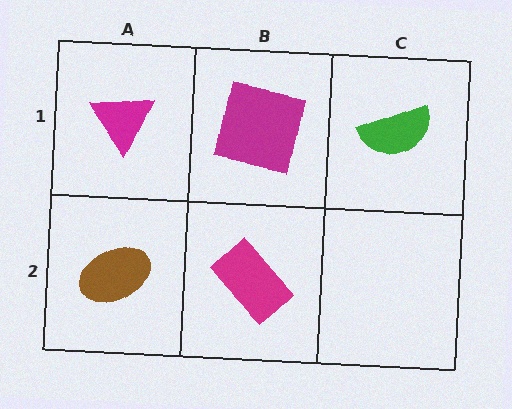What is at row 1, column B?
A magenta square.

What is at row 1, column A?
A magenta triangle.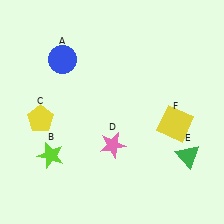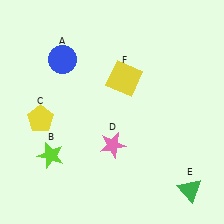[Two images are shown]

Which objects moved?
The objects that moved are: the green triangle (E), the yellow square (F).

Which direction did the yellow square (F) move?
The yellow square (F) moved left.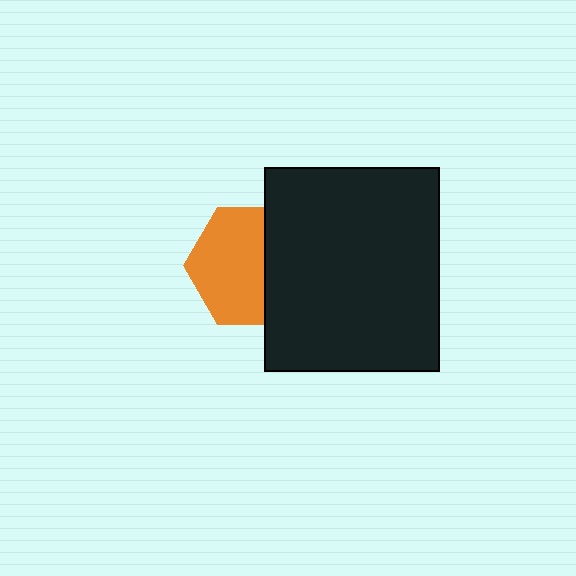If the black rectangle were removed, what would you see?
You would see the complete orange hexagon.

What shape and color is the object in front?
The object in front is a black rectangle.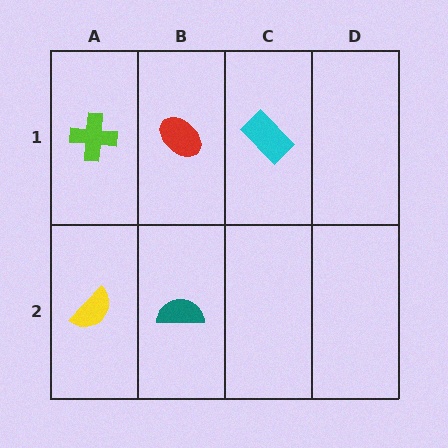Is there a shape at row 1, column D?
No, that cell is empty.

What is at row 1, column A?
A lime cross.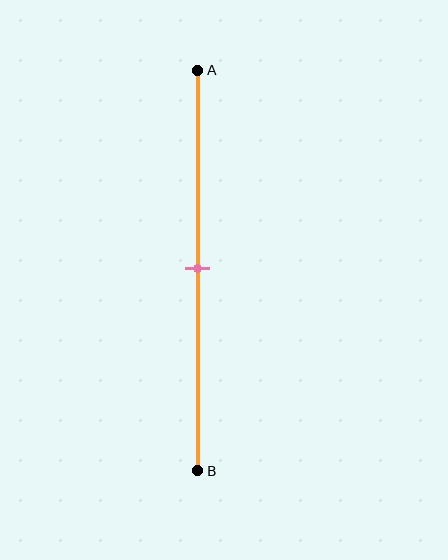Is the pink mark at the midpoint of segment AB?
Yes, the mark is approximately at the midpoint.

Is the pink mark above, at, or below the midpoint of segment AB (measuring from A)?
The pink mark is approximately at the midpoint of segment AB.